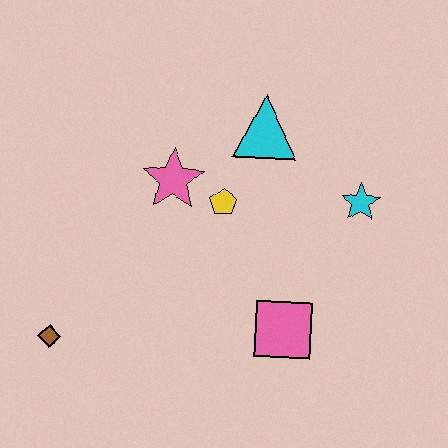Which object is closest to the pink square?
The yellow pentagon is closest to the pink square.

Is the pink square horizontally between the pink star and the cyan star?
Yes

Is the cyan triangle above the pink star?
Yes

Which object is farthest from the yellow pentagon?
The brown diamond is farthest from the yellow pentagon.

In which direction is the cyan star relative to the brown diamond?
The cyan star is to the right of the brown diamond.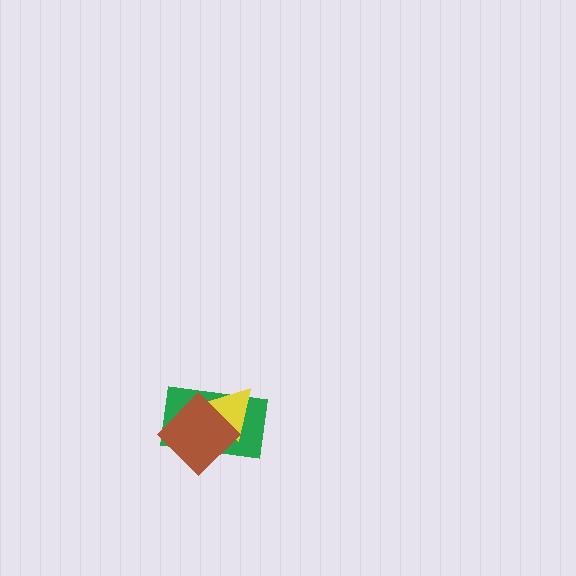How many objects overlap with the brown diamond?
2 objects overlap with the brown diamond.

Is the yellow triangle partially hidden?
Yes, it is partially covered by another shape.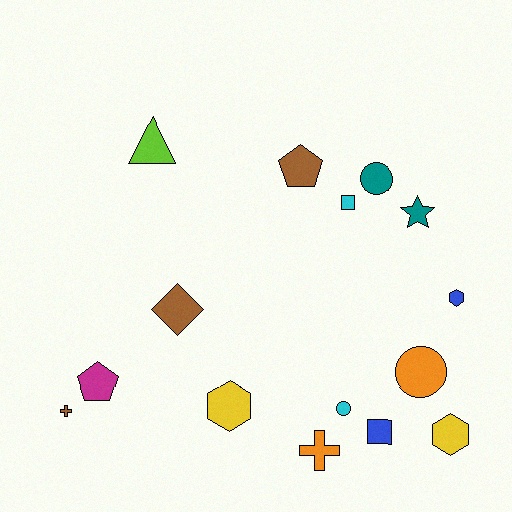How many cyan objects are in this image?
There are 2 cyan objects.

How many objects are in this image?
There are 15 objects.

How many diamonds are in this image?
There is 1 diamond.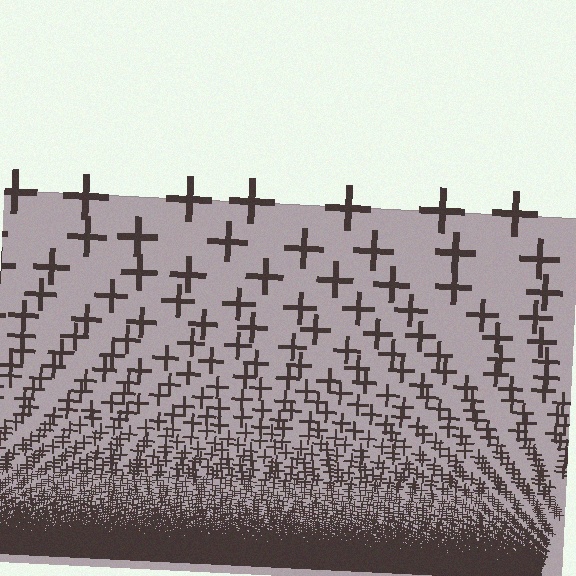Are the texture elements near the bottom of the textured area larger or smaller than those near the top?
Smaller. The gradient is inverted — elements near the bottom are smaller and denser.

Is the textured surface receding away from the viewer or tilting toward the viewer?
The surface appears to tilt toward the viewer. Texture elements get larger and sparser toward the top.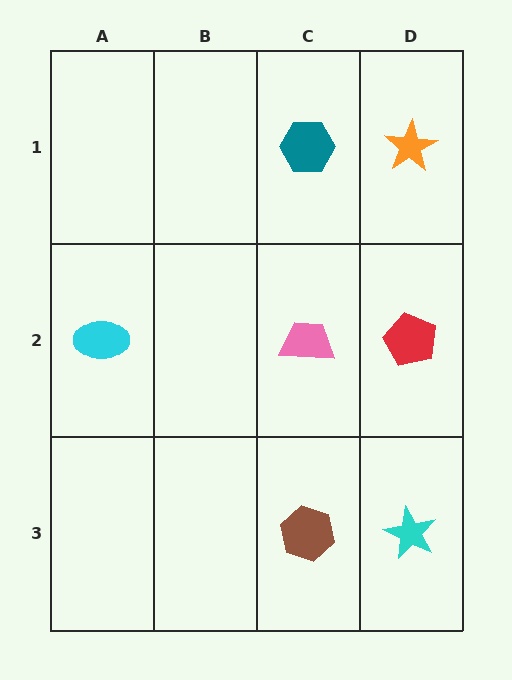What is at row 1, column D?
An orange star.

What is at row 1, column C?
A teal hexagon.